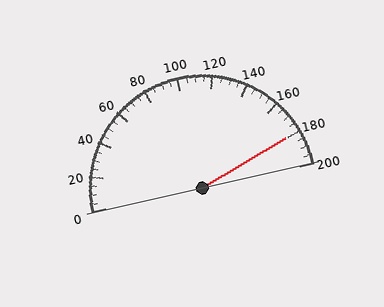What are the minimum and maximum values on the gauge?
The gauge ranges from 0 to 200.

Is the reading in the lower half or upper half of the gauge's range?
The reading is in the upper half of the range (0 to 200).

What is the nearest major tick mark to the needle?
The nearest major tick mark is 180.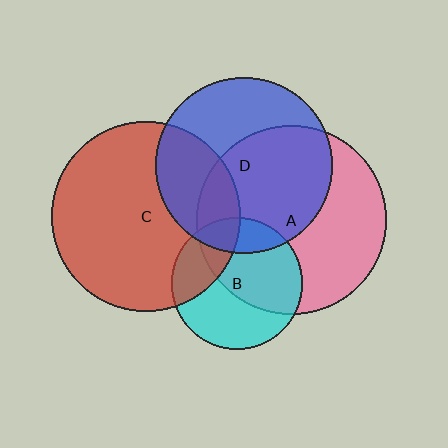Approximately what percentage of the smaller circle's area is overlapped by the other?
Approximately 15%.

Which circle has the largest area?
Circle C (red).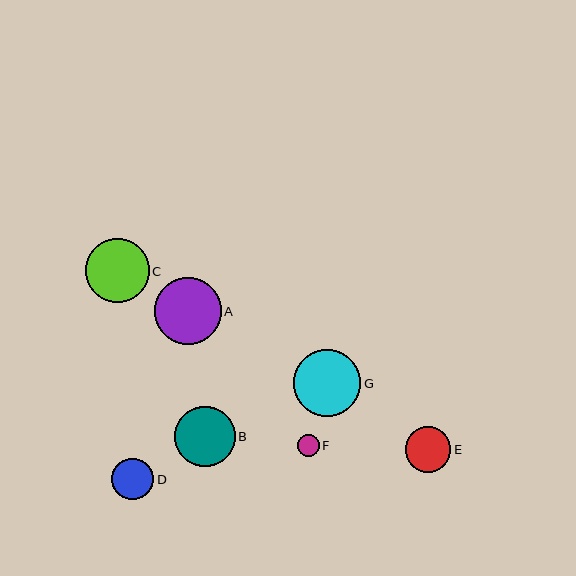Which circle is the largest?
Circle G is the largest with a size of approximately 67 pixels.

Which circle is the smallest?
Circle F is the smallest with a size of approximately 21 pixels.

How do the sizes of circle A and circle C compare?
Circle A and circle C are approximately the same size.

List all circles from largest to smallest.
From largest to smallest: G, A, C, B, E, D, F.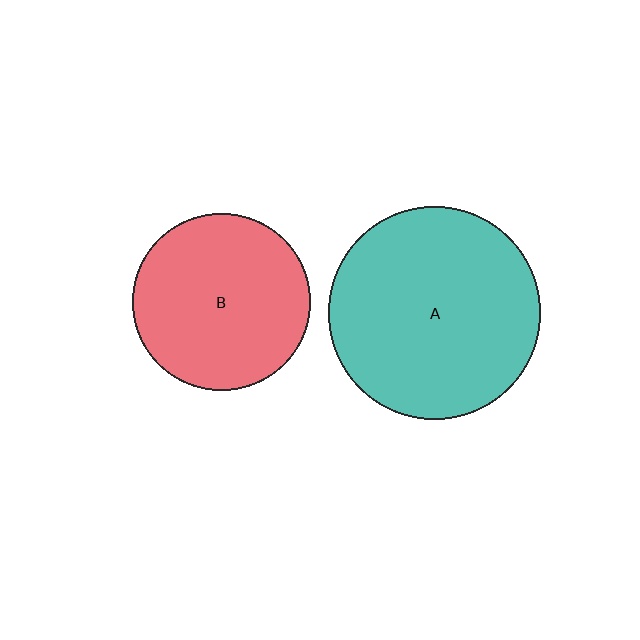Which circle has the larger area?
Circle A (teal).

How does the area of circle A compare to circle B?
Approximately 1.4 times.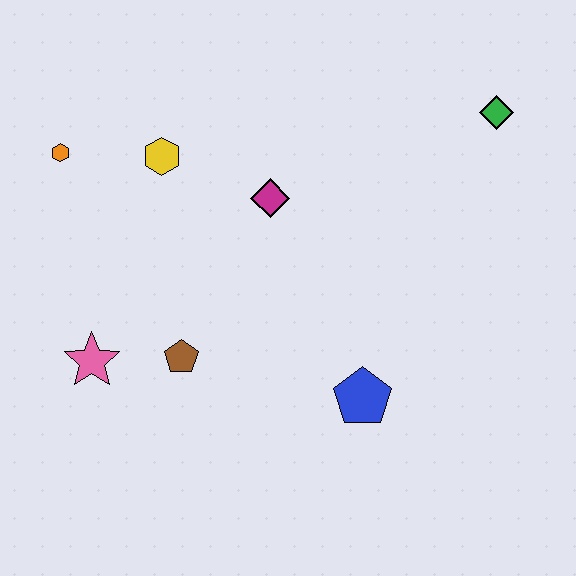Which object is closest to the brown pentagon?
The pink star is closest to the brown pentagon.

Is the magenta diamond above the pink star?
Yes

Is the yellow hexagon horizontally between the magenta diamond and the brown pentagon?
No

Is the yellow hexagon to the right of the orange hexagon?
Yes